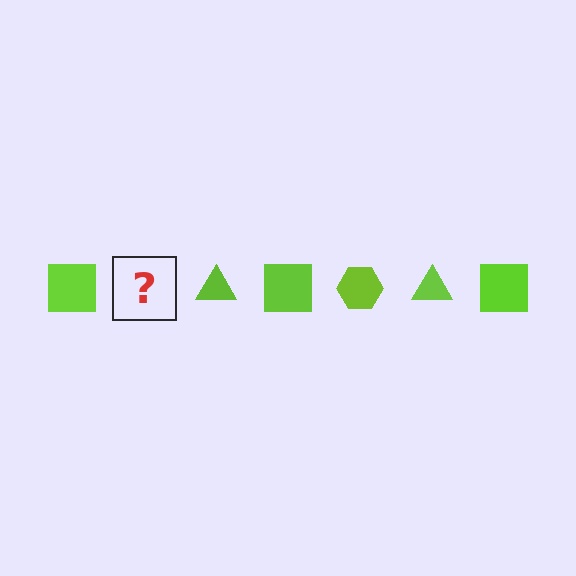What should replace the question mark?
The question mark should be replaced with a lime hexagon.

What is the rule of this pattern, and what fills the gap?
The rule is that the pattern cycles through square, hexagon, triangle shapes in lime. The gap should be filled with a lime hexagon.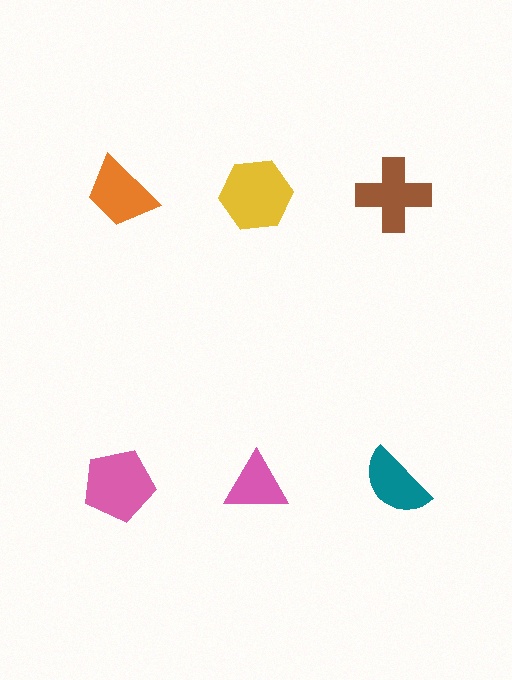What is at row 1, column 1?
An orange trapezoid.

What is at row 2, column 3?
A teal semicircle.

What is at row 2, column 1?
A pink pentagon.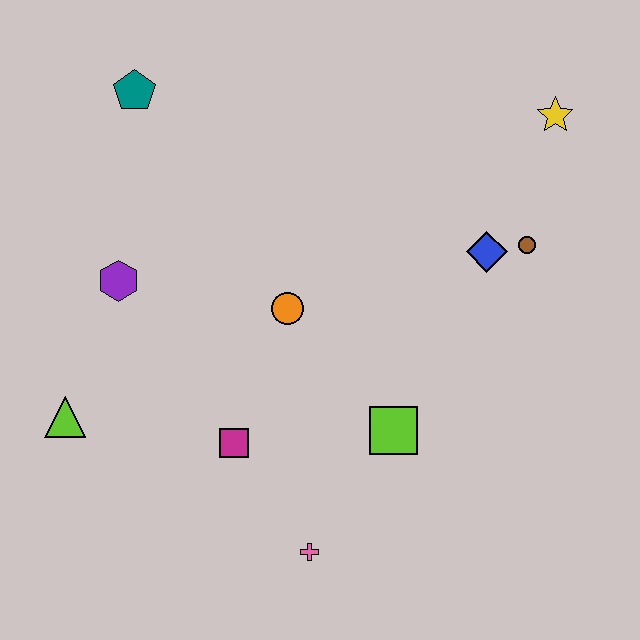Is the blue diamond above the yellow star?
No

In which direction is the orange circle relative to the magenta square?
The orange circle is above the magenta square.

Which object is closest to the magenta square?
The pink cross is closest to the magenta square.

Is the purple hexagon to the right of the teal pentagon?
No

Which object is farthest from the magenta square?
The yellow star is farthest from the magenta square.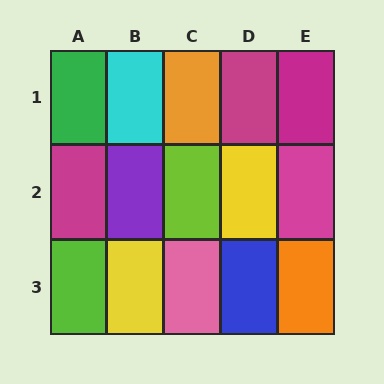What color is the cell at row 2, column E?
Magenta.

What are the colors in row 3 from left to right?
Lime, yellow, pink, blue, orange.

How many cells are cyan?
1 cell is cyan.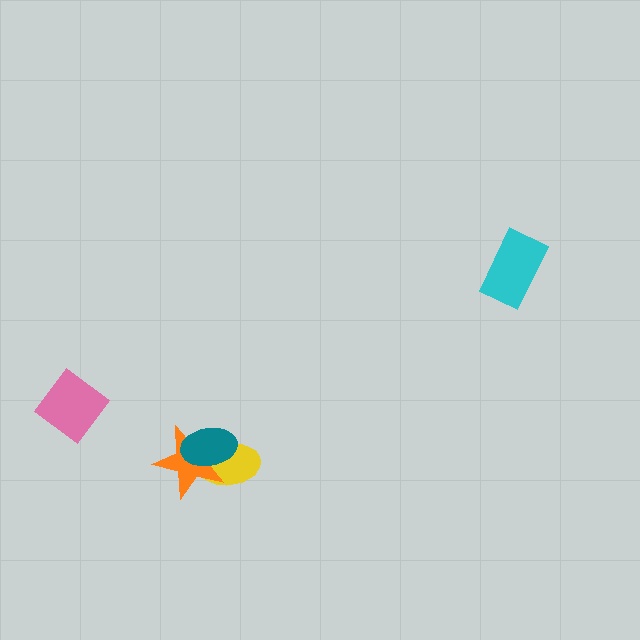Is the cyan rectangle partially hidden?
No, no other shape covers it.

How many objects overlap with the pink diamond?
0 objects overlap with the pink diamond.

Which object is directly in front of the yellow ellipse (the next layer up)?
The orange star is directly in front of the yellow ellipse.